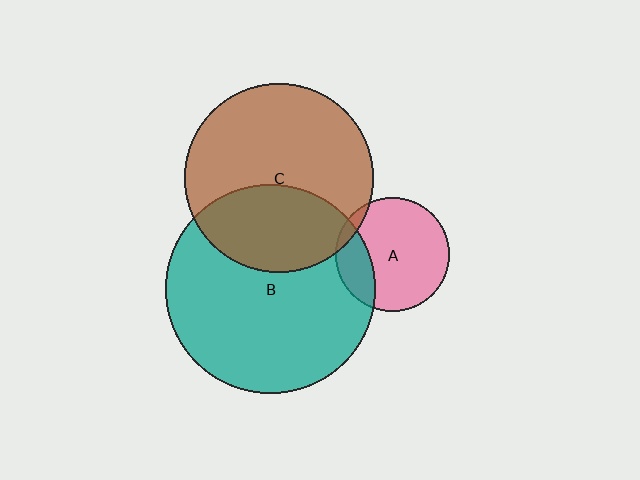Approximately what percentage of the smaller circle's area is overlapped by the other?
Approximately 35%.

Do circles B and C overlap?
Yes.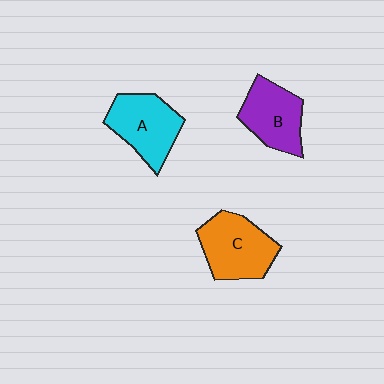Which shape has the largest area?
Shape C (orange).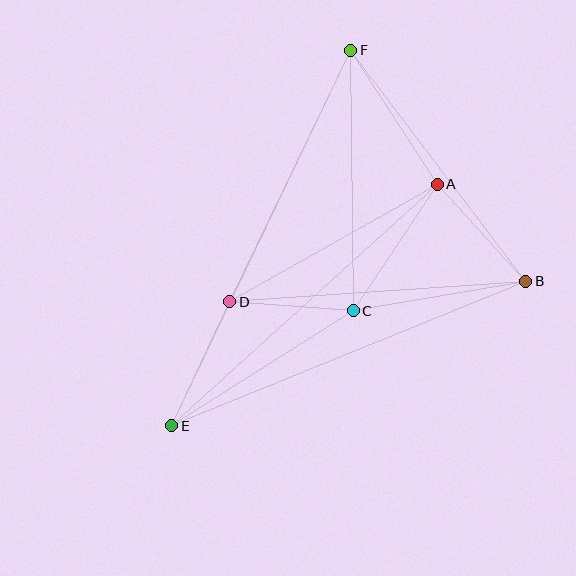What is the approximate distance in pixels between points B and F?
The distance between B and F is approximately 290 pixels.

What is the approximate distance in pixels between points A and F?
The distance between A and F is approximately 160 pixels.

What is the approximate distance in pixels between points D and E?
The distance between D and E is approximately 137 pixels.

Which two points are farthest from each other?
Points E and F are farthest from each other.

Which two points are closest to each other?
Points C and D are closest to each other.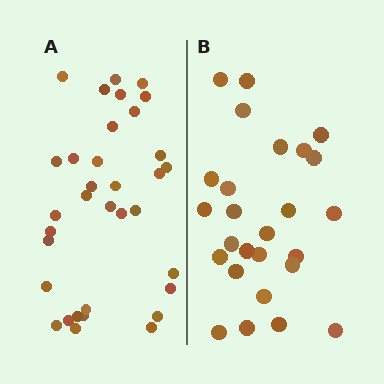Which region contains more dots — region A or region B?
Region A (the left region) has more dots.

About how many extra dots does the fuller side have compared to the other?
Region A has roughly 8 or so more dots than region B.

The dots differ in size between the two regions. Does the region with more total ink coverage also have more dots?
No. Region B has more total ink coverage because its dots are larger, but region A actually contains more individual dots. Total area can be misleading — the number of items is what matters here.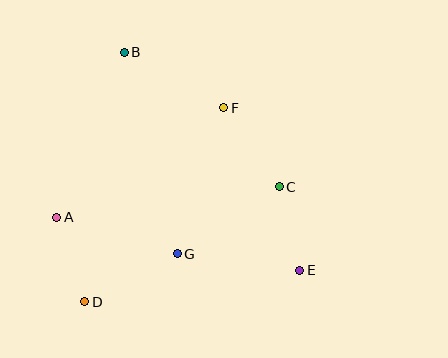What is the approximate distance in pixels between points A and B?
The distance between A and B is approximately 178 pixels.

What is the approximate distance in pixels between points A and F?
The distance between A and F is approximately 200 pixels.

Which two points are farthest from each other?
Points B and E are farthest from each other.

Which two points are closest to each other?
Points C and E are closest to each other.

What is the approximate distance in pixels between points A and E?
The distance between A and E is approximately 249 pixels.